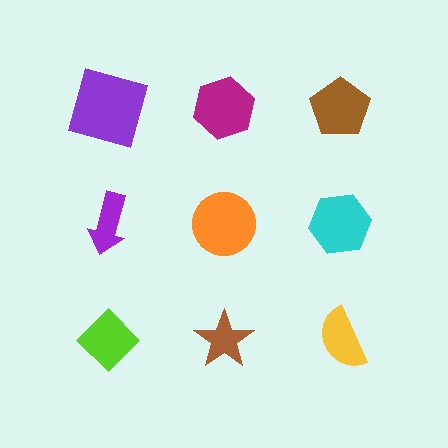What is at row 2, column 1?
A purple arrow.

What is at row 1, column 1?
A purple square.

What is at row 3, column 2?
A brown star.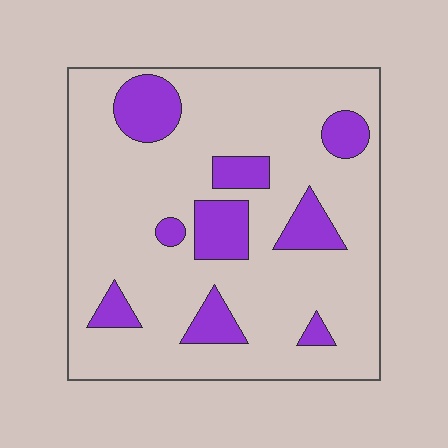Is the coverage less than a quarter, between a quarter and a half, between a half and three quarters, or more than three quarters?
Less than a quarter.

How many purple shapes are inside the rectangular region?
9.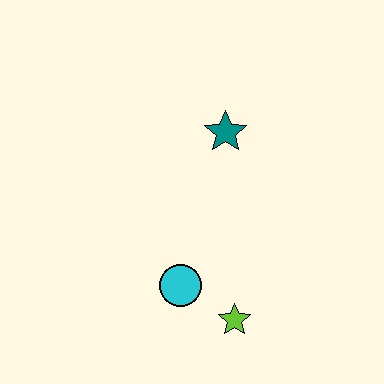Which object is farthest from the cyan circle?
The teal star is farthest from the cyan circle.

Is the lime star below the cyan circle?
Yes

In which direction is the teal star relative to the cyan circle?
The teal star is above the cyan circle.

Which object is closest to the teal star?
The cyan circle is closest to the teal star.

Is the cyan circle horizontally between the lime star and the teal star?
No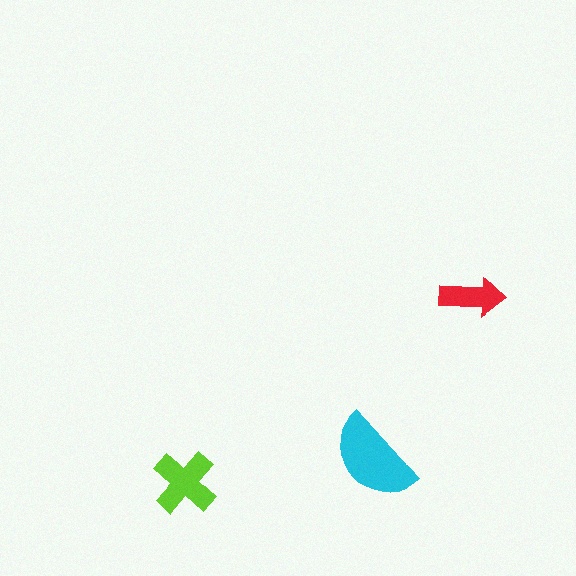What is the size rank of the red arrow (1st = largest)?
3rd.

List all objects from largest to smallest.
The cyan semicircle, the lime cross, the red arrow.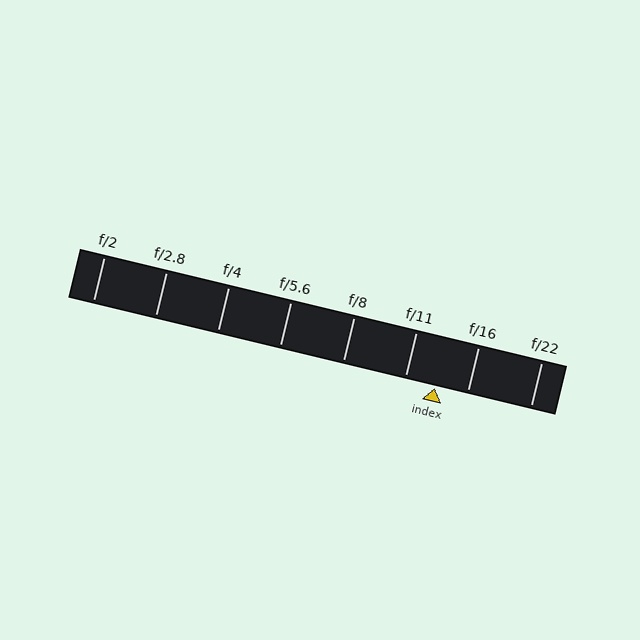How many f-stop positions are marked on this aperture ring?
There are 8 f-stop positions marked.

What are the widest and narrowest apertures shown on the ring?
The widest aperture shown is f/2 and the narrowest is f/22.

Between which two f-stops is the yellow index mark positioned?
The index mark is between f/11 and f/16.